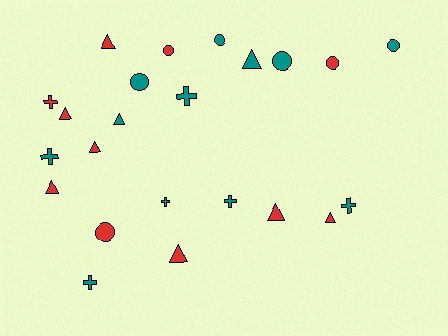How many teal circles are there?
There are 4 teal circles.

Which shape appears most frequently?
Triangle, with 9 objects.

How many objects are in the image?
There are 23 objects.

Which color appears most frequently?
Teal, with 12 objects.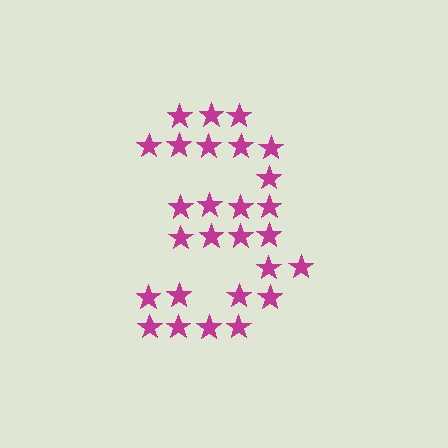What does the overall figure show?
The overall figure shows the digit 3.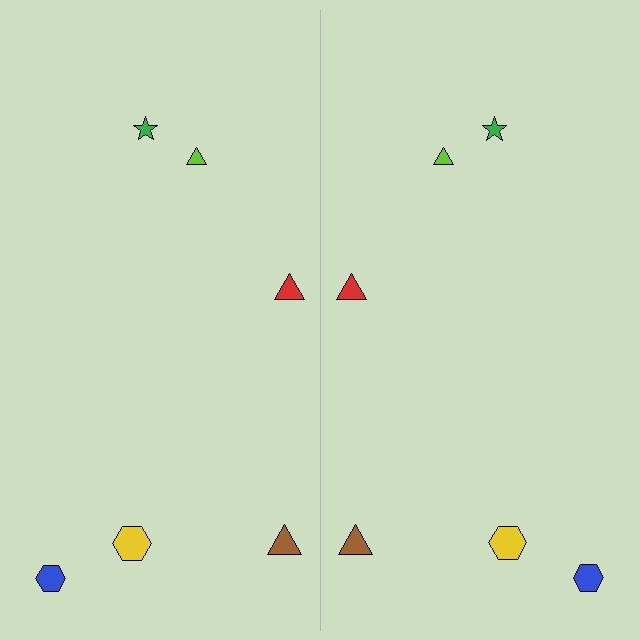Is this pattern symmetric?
Yes, this pattern has bilateral (reflection) symmetry.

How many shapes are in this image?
There are 12 shapes in this image.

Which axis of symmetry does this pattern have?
The pattern has a vertical axis of symmetry running through the center of the image.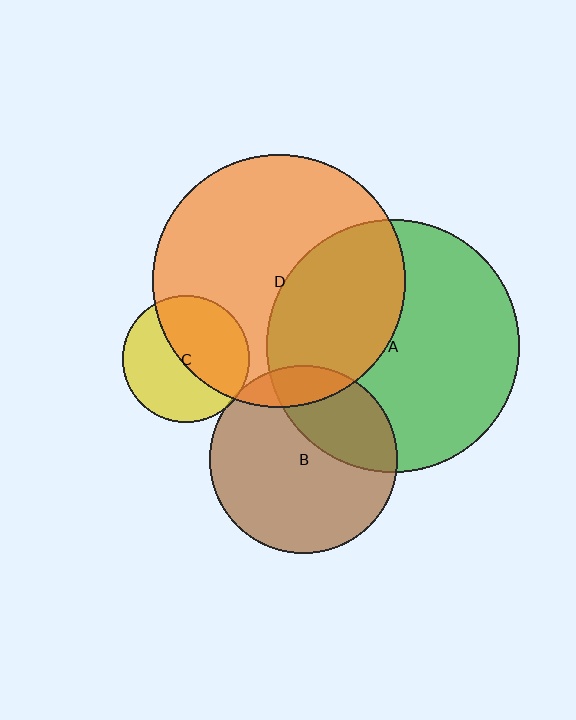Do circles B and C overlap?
Yes.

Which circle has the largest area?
Circle D (orange).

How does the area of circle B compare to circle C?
Approximately 2.2 times.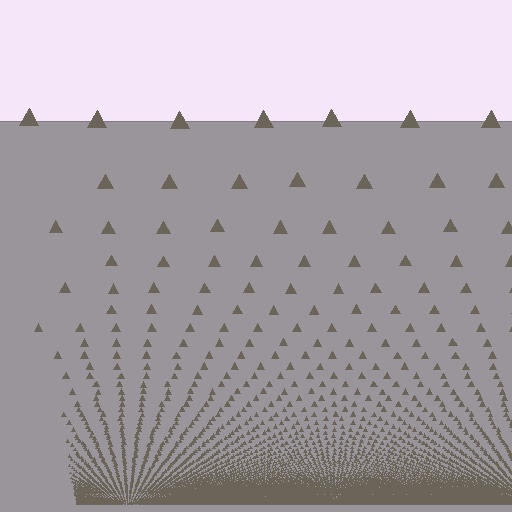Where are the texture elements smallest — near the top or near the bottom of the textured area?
Near the bottom.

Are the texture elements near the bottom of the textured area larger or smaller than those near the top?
Smaller. The gradient is inverted — elements near the bottom are smaller and denser.